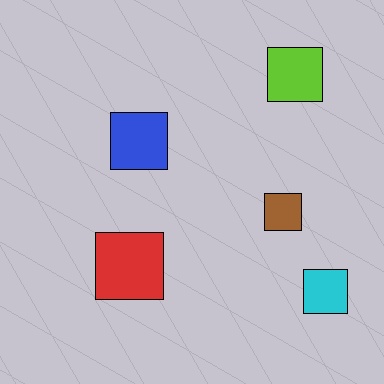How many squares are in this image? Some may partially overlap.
There are 5 squares.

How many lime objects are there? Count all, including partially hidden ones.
There is 1 lime object.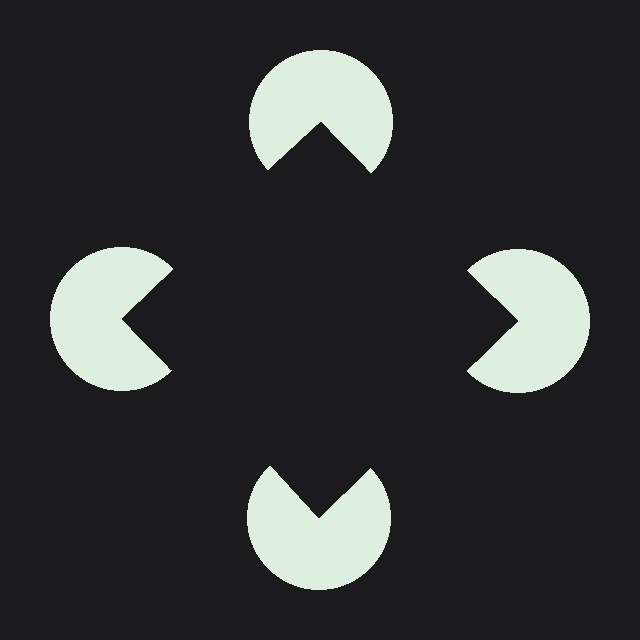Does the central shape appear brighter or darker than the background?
It typically appears slightly darker than the background, even though no actual brightness change is drawn.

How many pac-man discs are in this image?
There are 4 — one at each vertex of the illusory square.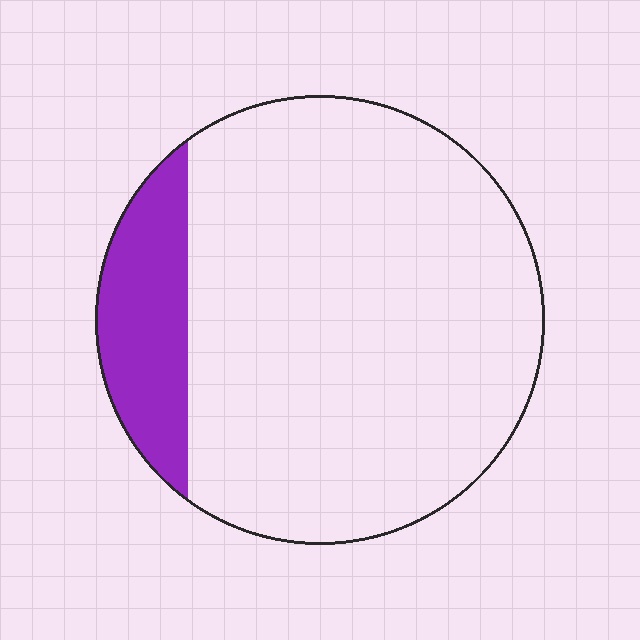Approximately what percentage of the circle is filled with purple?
Approximately 15%.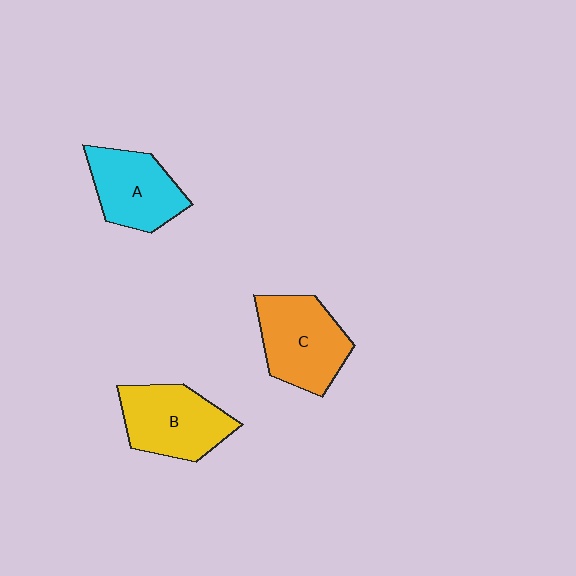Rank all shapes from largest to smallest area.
From largest to smallest: C (orange), B (yellow), A (cyan).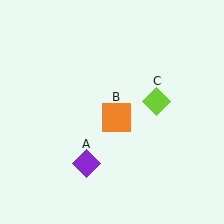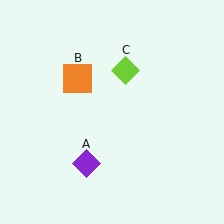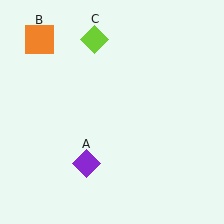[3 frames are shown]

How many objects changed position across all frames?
2 objects changed position: orange square (object B), lime diamond (object C).